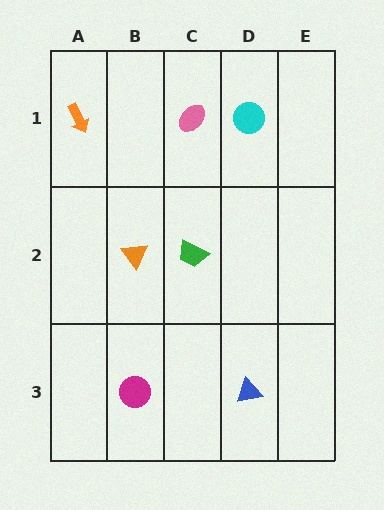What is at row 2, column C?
A green trapezoid.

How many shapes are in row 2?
2 shapes.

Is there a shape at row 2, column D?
No, that cell is empty.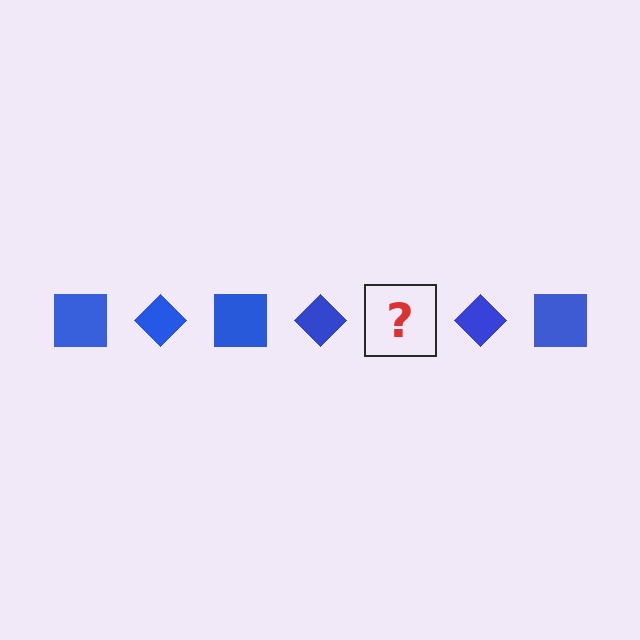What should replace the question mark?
The question mark should be replaced with a blue square.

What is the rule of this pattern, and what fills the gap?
The rule is that the pattern cycles through square, diamond shapes in blue. The gap should be filled with a blue square.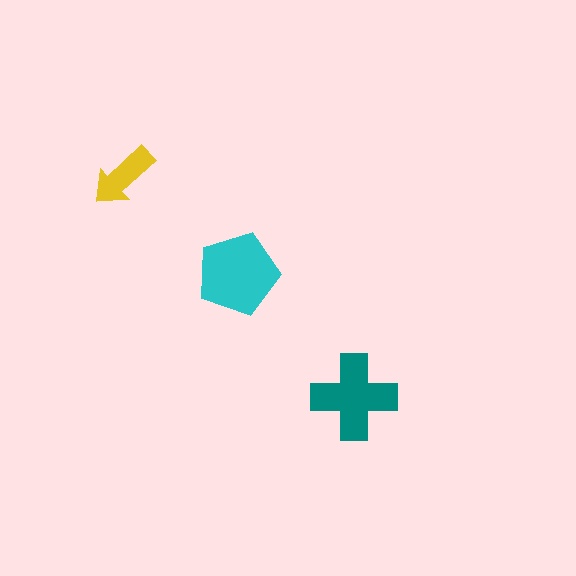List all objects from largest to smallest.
The cyan pentagon, the teal cross, the yellow arrow.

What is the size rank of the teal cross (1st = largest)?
2nd.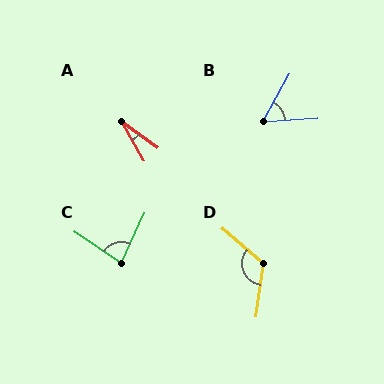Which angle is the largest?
D, at approximately 123 degrees.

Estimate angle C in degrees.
Approximately 81 degrees.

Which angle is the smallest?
A, at approximately 24 degrees.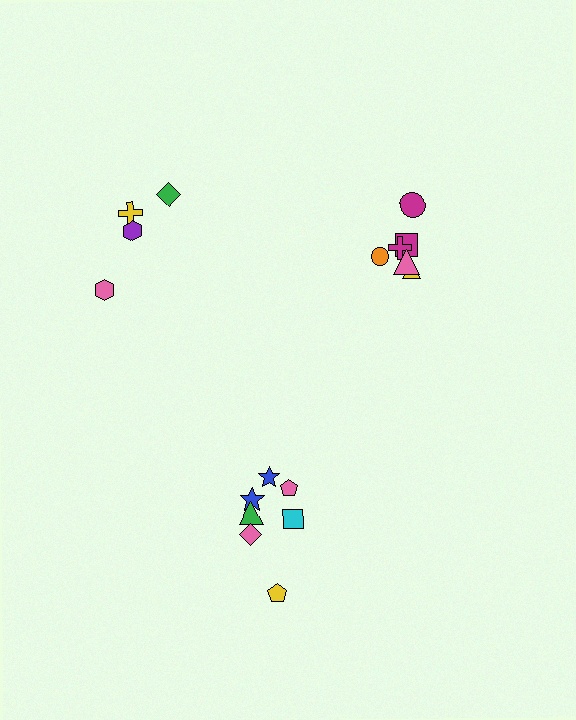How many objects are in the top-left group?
There are 4 objects.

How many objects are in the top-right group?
There are 6 objects.